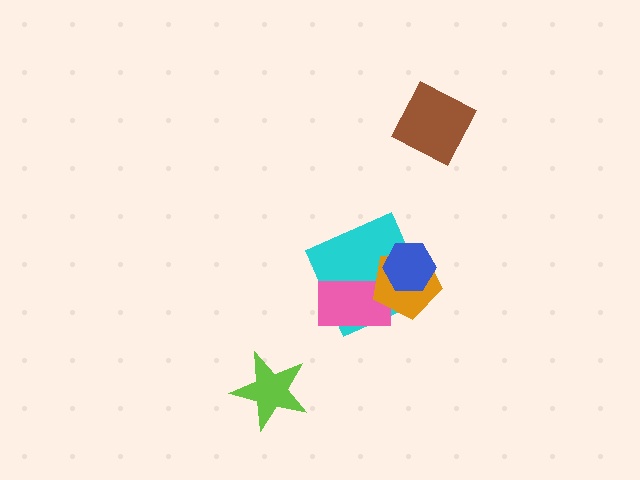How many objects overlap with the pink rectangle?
2 objects overlap with the pink rectangle.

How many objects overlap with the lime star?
0 objects overlap with the lime star.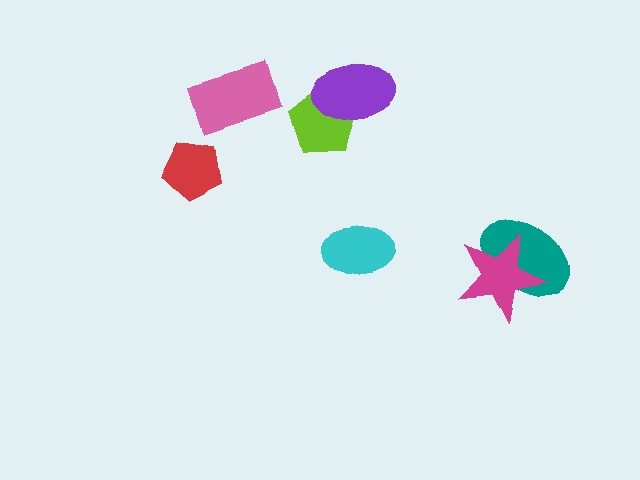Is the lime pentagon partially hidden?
Yes, it is partially covered by another shape.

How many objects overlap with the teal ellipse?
1 object overlaps with the teal ellipse.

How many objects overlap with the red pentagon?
0 objects overlap with the red pentagon.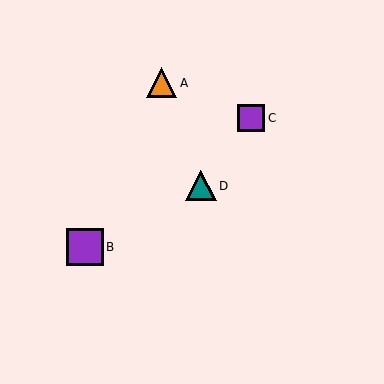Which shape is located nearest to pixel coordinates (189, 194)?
The teal triangle (labeled D) at (201, 186) is nearest to that location.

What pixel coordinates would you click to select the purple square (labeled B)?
Click at (85, 247) to select the purple square B.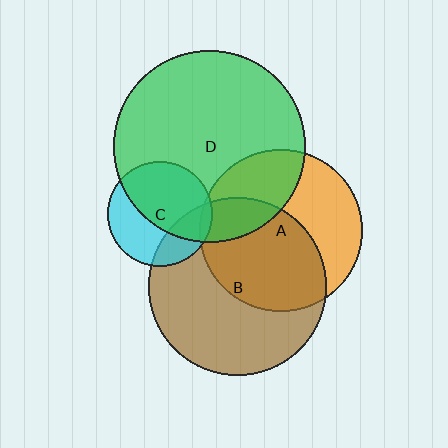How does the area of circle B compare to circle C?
Approximately 2.9 times.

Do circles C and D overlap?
Yes.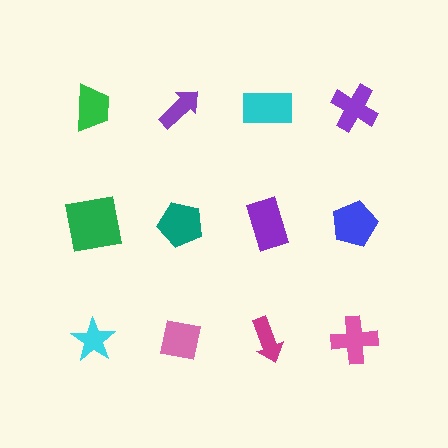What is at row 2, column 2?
A teal pentagon.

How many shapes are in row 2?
4 shapes.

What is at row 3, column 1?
A cyan star.